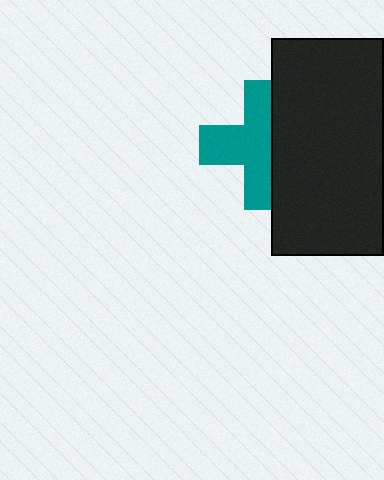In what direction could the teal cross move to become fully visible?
The teal cross could move left. That would shift it out from behind the black rectangle entirely.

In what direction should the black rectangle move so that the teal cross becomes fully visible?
The black rectangle should move right. That is the shortest direction to clear the overlap and leave the teal cross fully visible.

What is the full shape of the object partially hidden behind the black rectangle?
The partially hidden object is a teal cross.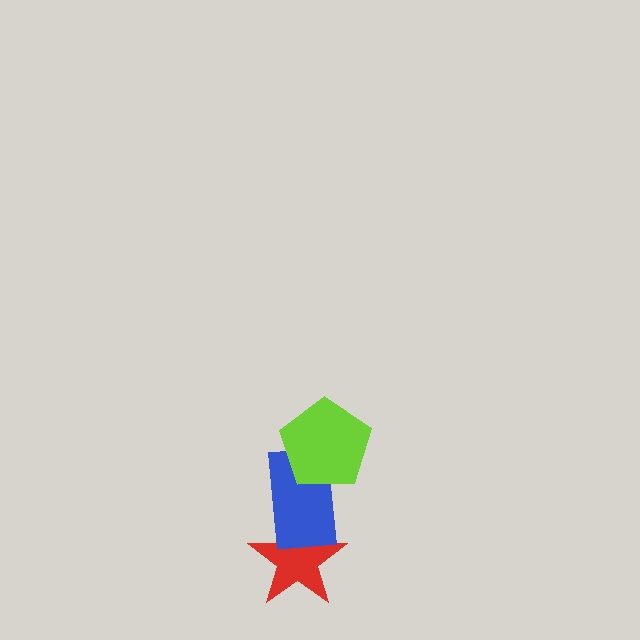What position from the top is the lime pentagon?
The lime pentagon is 1st from the top.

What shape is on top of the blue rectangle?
The lime pentagon is on top of the blue rectangle.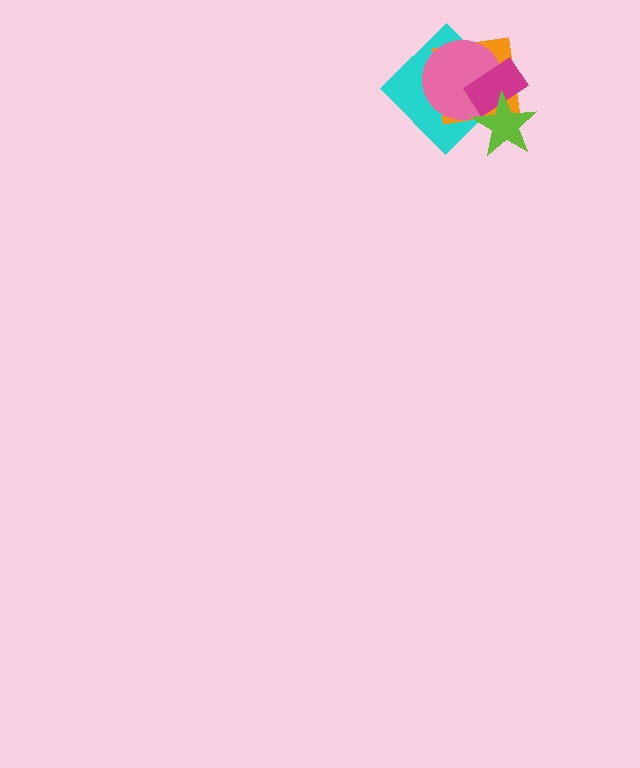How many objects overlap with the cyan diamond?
4 objects overlap with the cyan diamond.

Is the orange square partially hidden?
Yes, it is partially covered by another shape.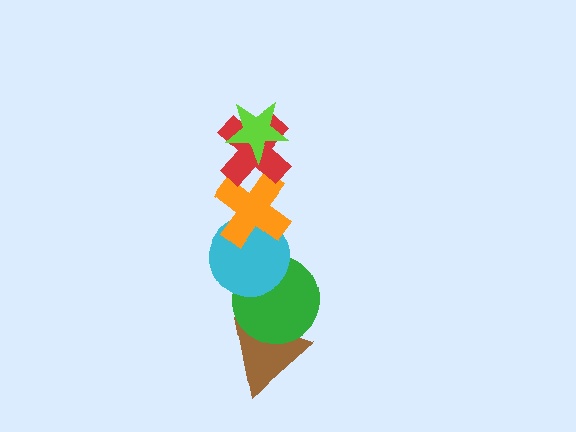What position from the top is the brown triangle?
The brown triangle is 6th from the top.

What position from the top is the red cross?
The red cross is 2nd from the top.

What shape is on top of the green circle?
The cyan circle is on top of the green circle.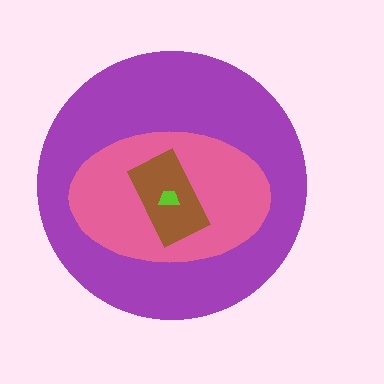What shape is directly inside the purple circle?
The pink ellipse.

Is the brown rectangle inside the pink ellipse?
Yes.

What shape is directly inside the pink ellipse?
The brown rectangle.